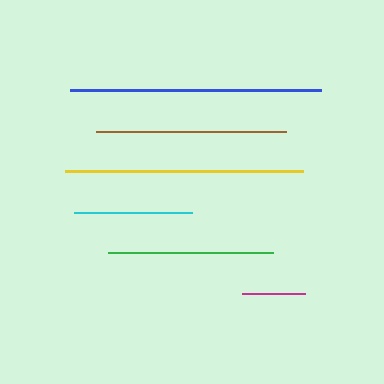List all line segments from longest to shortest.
From longest to shortest: blue, yellow, brown, green, cyan, magenta.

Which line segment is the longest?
The blue line is the longest at approximately 251 pixels.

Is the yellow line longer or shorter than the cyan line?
The yellow line is longer than the cyan line.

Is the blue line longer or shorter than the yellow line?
The blue line is longer than the yellow line.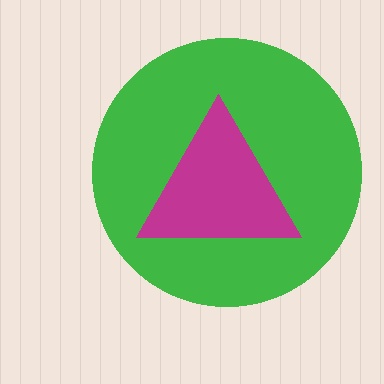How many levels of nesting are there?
2.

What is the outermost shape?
The green circle.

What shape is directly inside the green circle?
The magenta triangle.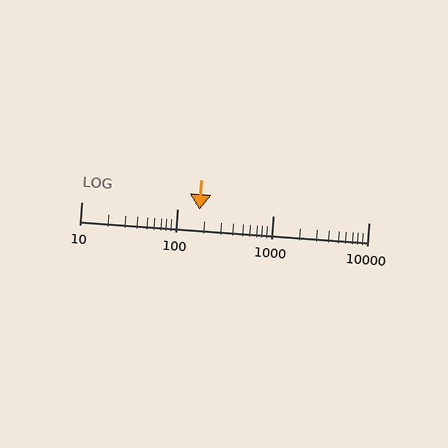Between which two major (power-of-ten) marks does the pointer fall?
The pointer is between 100 and 1000.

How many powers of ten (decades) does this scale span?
The scale spans 3 decades, from 10 to 10000.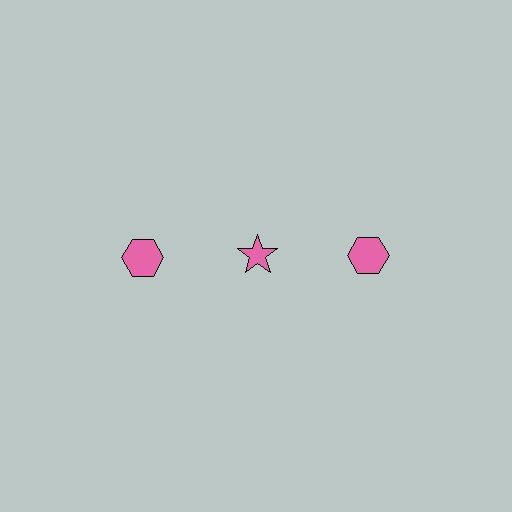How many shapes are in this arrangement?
There are 3 shapes arranged in a grid pattern.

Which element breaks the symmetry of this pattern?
The pink star in the top row, second from left column breaks the symmetry. All other shapes are pink hexagons.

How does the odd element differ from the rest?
It has a different shape: star instead of hexagon.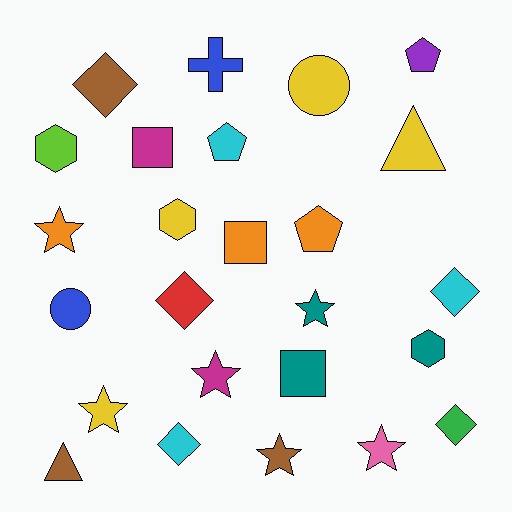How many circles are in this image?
There are 2 circles.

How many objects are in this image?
There are 25 objects.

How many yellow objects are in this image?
There are 4 yellow objects.